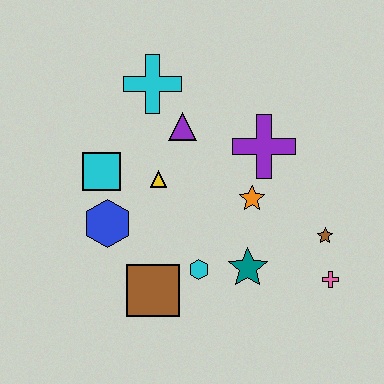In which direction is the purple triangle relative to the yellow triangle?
The purple triangle is above the yellow triangle.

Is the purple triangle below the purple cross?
No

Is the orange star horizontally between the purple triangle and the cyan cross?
No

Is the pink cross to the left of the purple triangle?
No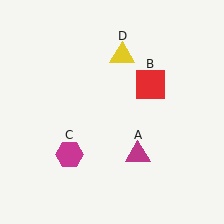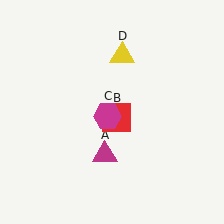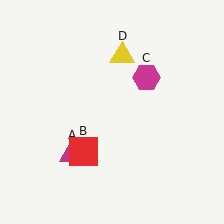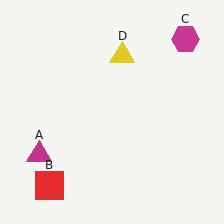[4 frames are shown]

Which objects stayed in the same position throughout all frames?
Yellow triangle (object D) remained stationary.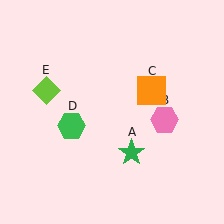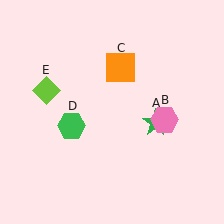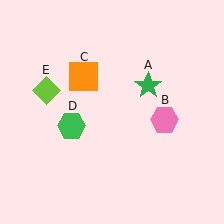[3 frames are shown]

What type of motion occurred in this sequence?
The green star (object A), orange square (object C) rotated counterclockwise around the center of the scene.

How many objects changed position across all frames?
2 objects changed position: green star (object A), orange square (object C).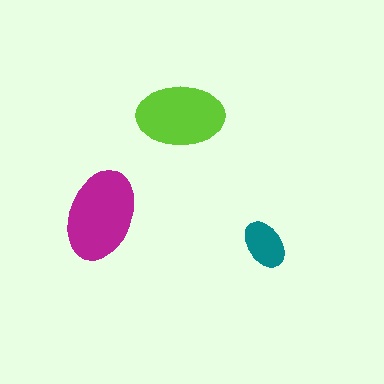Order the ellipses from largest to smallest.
the magenta one, the lime one, the teal one.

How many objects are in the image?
There are 3 objects in the image.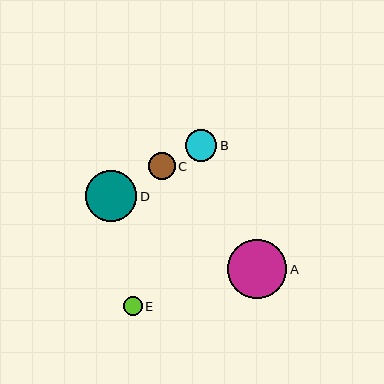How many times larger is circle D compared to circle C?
Circle D is approximately 1.9 times the size of circle C.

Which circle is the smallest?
Circle E is the smallest with a size of approximately 19 pixels.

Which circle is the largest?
Circle A is the largest with a size of approximately 59 pixels.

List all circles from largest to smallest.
From largest to smallest: A, D, B, C, E.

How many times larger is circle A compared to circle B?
Circle A is approximately 1.9 times the size of circle B.